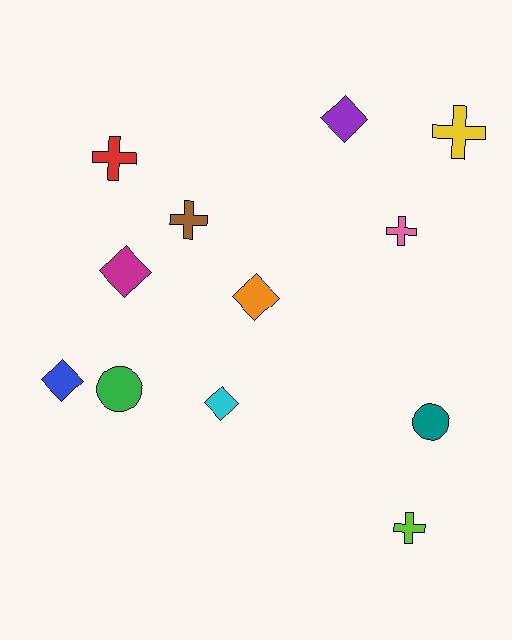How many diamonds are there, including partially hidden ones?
There are 5 diamonds.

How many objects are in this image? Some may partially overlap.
There are 12 objects.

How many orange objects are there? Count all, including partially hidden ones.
There is 1 orange object.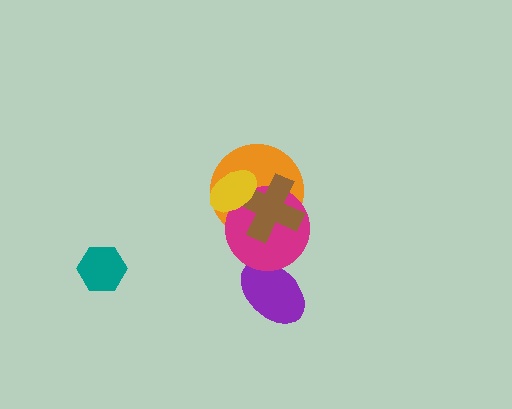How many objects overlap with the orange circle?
3 objects overlap with the orange circle.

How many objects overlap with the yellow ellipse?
3 objects overlap with the yellow ellipse.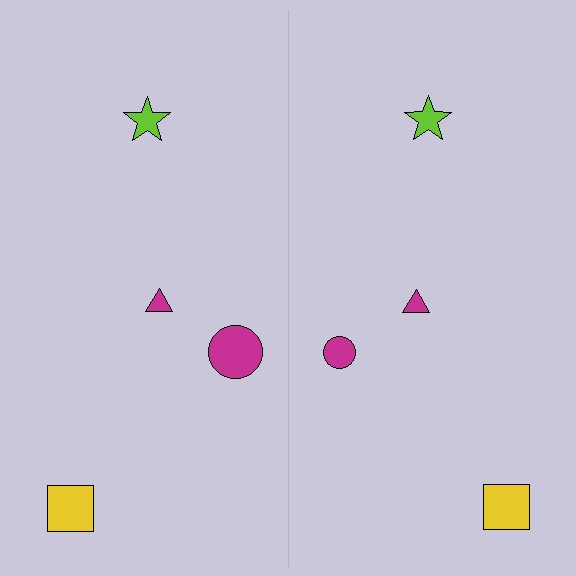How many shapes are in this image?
There are 8 shapes in this image.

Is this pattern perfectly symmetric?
No, the pattern is not perfectly symmetric. The magenta circle on the right side has a different size than its mirror counterpart.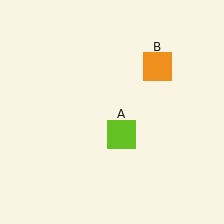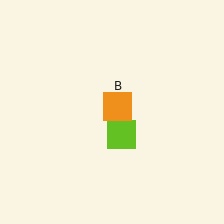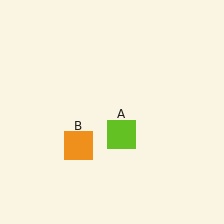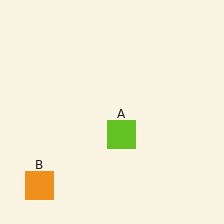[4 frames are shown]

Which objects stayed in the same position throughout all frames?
Lime square (object A) remained stationary.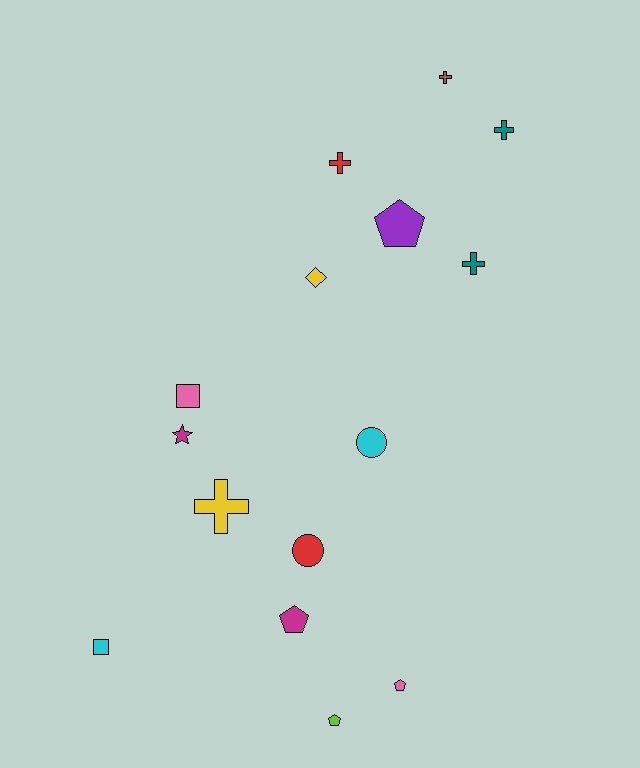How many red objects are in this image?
There are 2 red objects.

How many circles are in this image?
There are 2 circles.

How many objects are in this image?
There are 15 objects.